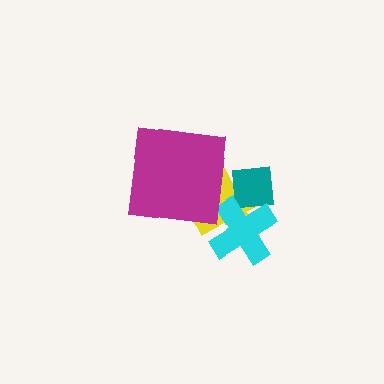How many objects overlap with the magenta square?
1 object overlaps with the magenta square.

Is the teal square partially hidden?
Yes, it is partially covered by another shape.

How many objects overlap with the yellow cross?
3 objects overlap with the yellow cross.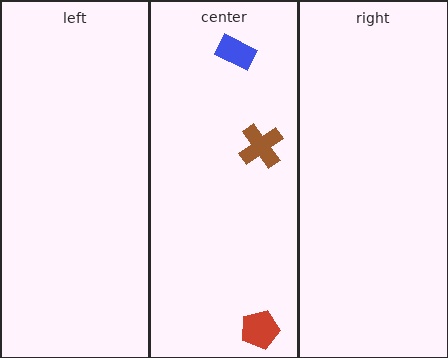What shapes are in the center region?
The blue rectangle, the red pentagon, the brown cross.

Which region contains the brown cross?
The center region.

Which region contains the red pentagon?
The center region.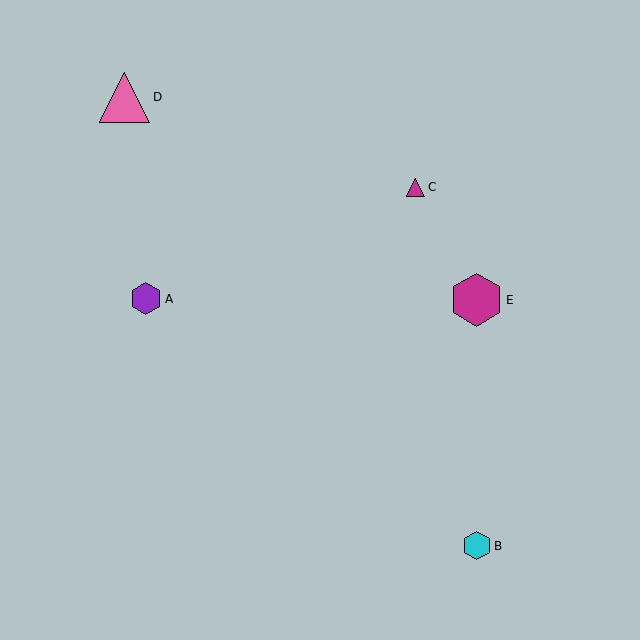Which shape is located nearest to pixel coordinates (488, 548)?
The cyan hexagon (labeled B) at (477, 546) is nearest to that location.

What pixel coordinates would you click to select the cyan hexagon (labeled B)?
Click at (477, 546) to select the cyan hexagon B.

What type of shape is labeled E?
Shape E is a magenta hexagon.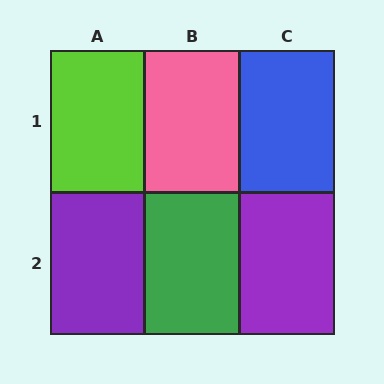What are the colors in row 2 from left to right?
Purple, green, purple.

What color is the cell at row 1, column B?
Pink.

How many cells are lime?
1 cell is lime.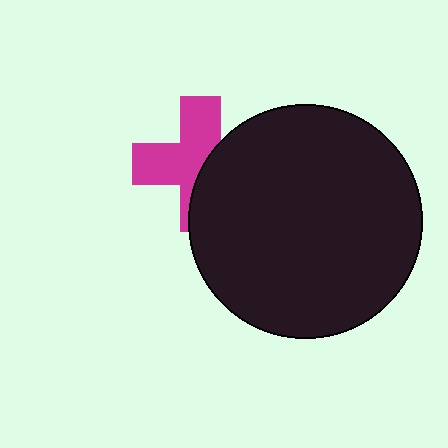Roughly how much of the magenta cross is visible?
About half of it is visible (roughly 56%).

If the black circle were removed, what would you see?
You would see the complete magenta cross.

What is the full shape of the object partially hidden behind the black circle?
The partially hidden object is a magenta cross.